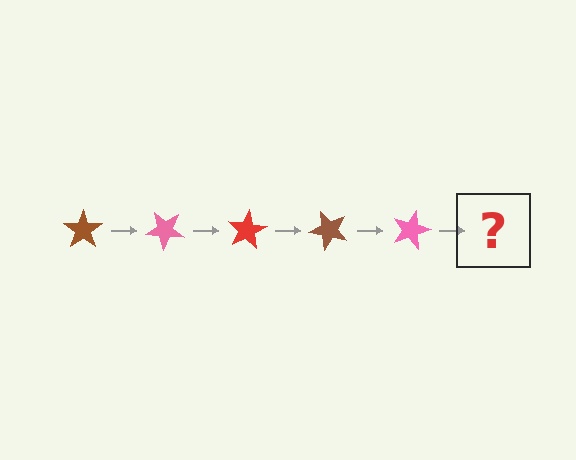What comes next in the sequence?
The next element should be a red star, rotated 200 degrees from the start.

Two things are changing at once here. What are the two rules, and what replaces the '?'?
The two rules are that it rotates 40 degrees each step and the color cycles through brown, pink, and red. The '?' should be a red star, rotated 200 degrees from the start.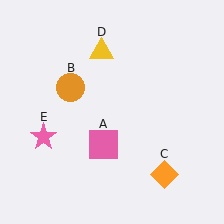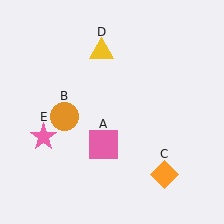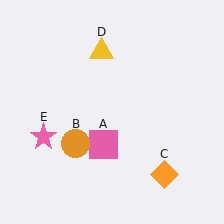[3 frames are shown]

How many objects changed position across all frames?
1 object changed position: orange circle (object B).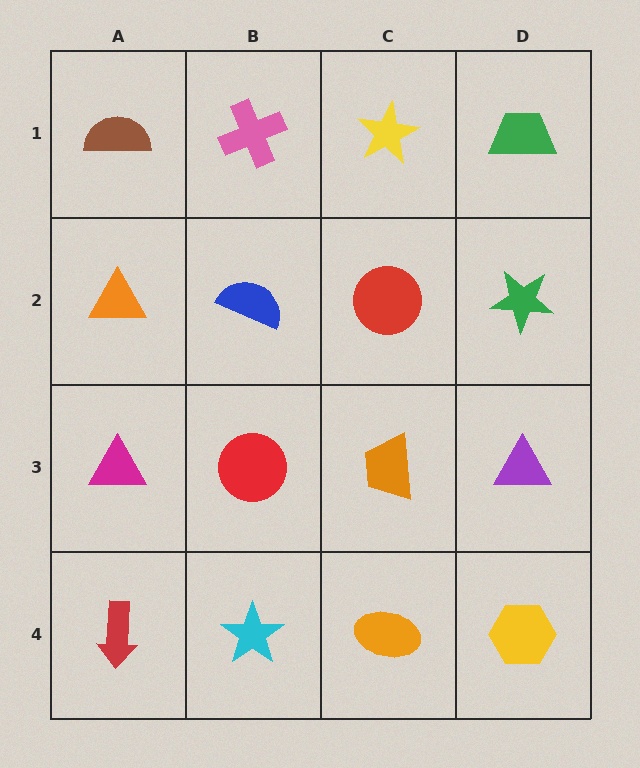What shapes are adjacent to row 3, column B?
A blue semicircle (row 2, column B), a cyan star (row 4, column B), a magenta triangle (row 3, column A), an orange trapezoid (row 3, column C).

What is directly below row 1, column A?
An orange triangle.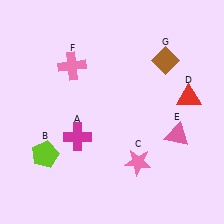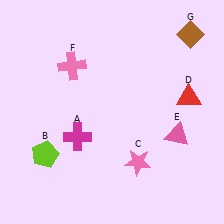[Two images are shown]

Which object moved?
The brown diamond (G) moved up.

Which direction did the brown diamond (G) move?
The brown diamond (G) moved up.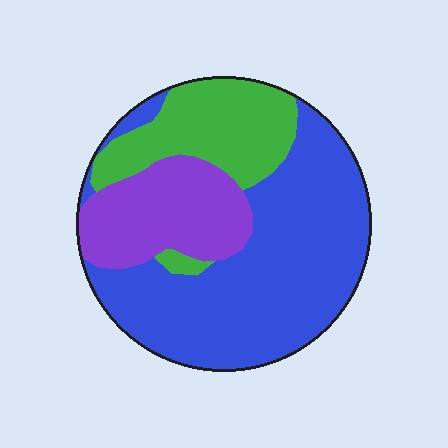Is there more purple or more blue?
Blue.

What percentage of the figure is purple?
Purple takes up about one fifth (1/5) of the figure.